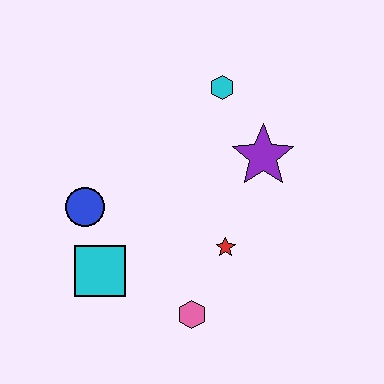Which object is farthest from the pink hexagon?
The cyan hexagon is farthest from the pink hexagon.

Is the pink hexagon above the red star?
No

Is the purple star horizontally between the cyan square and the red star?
No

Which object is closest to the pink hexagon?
The red star is closest to the pink hexagon.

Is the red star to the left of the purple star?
Yes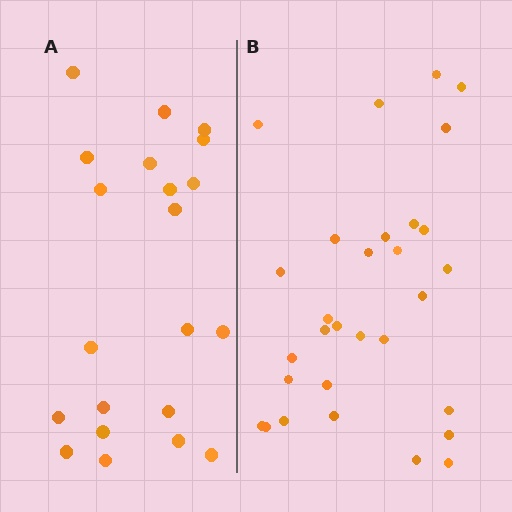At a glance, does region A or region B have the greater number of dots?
Region B (the right region) has more dots.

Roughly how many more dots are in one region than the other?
Region B has roughly 8 or so more dots than region A.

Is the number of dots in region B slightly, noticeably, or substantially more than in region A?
Region B has noticeably more, but not dramatically so. The ratio is roughly 1.4 to 1.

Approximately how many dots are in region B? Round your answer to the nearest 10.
About 30 dots.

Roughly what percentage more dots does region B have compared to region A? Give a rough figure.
About 45% more.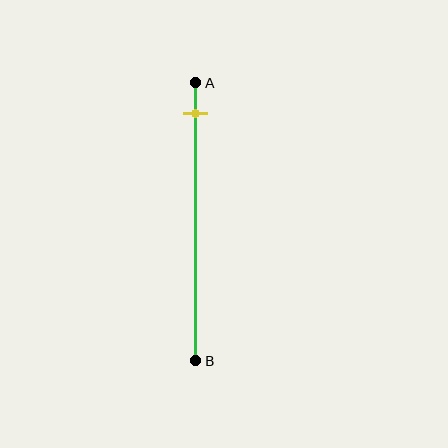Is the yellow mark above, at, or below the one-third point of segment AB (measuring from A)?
The yellow mark is above the one-third point of segment AB.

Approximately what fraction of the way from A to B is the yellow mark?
The yellow mark is approximately 10% of the way from A to B.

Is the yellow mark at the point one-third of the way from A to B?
No, the mark is at about 10% from A, not at the 33% one-third point.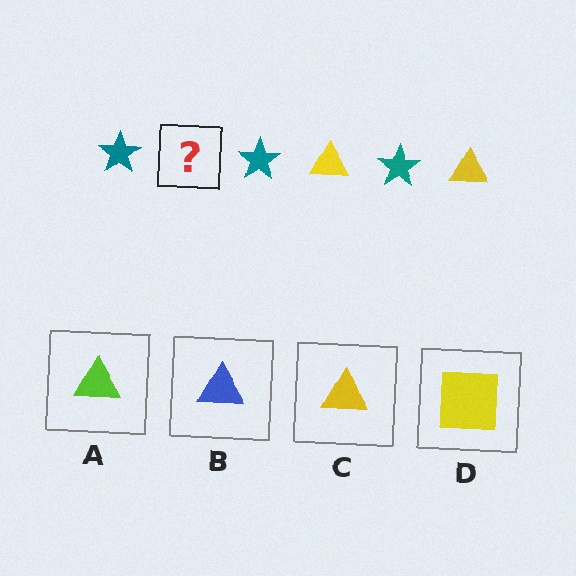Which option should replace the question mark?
Option C.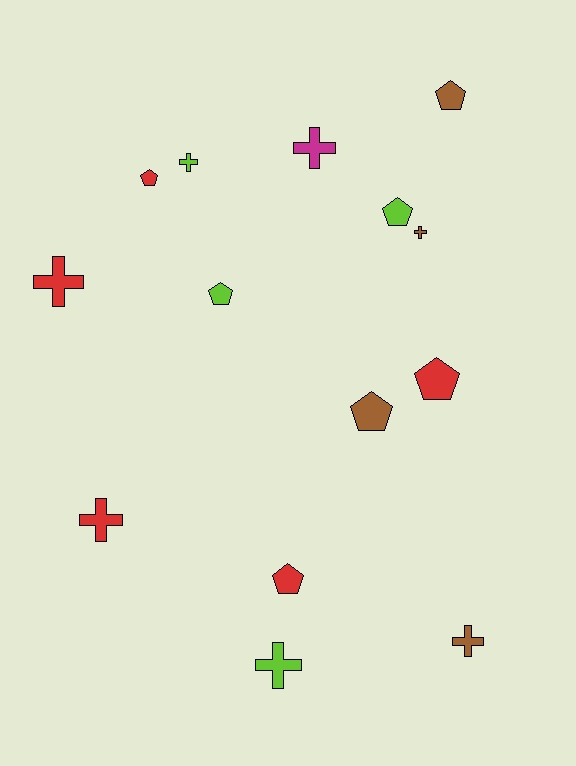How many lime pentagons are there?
There are 2 lime pentagons.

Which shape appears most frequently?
Cross, with 7 objects.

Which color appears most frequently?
Red, with 5 objects.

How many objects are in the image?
There are 14 objects.